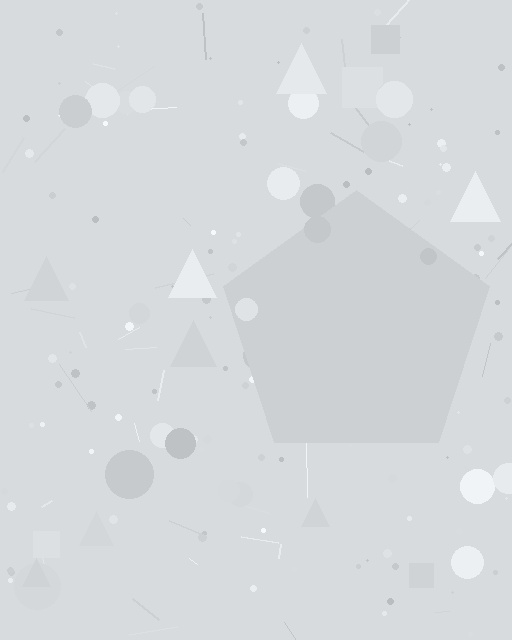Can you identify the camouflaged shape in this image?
The camouflaged shape is a pentagon.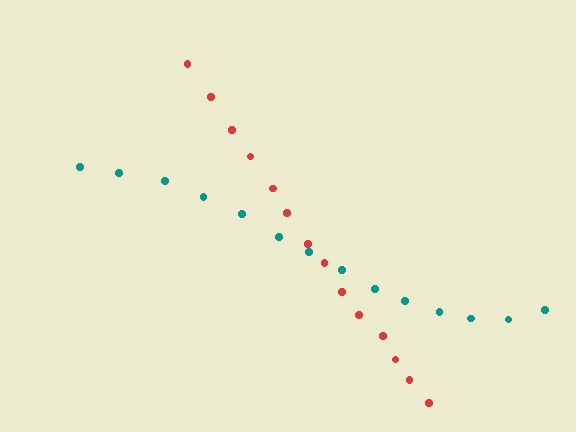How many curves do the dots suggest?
There are 2 distinct paths.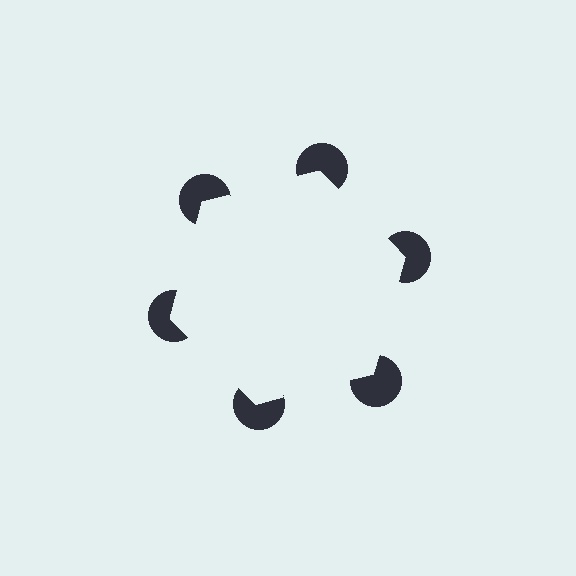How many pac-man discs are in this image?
There are 6 — one at each vertex of the illusory hexagon.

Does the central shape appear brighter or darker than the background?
It typically appears slightly brighter than the background, even though no actual brightness change is drawn.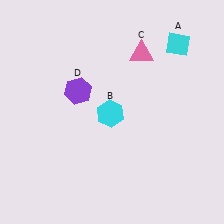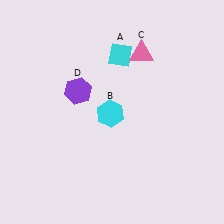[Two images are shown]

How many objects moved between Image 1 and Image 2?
1 object moved between the two images.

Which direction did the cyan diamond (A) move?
The cyan diamond (A) moved left.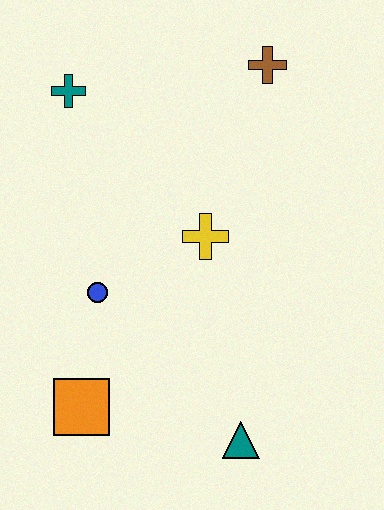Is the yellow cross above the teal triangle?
Yes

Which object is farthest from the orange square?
The brown cross is farthest from the orange square.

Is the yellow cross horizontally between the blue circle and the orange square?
No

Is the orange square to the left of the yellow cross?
Yes